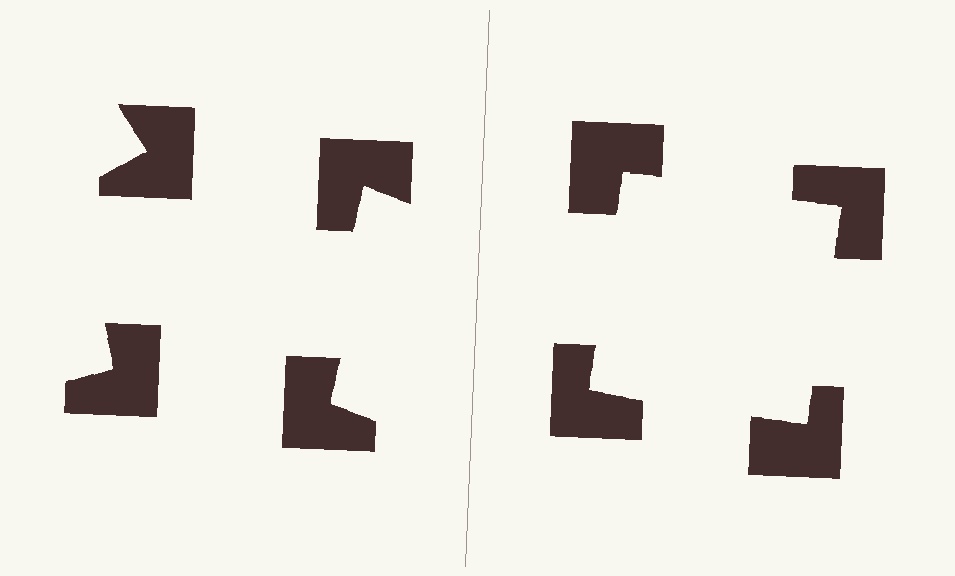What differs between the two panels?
The notched squares are positioned identically on both sides; only the wedge orientations differ. On the right they align to a square; on the left they are misaligned.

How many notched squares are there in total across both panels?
8 — 4 on each side.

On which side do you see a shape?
An illusory square appears on the right side. On the left side the wedge cuts are rotated, so no coherent shape forms.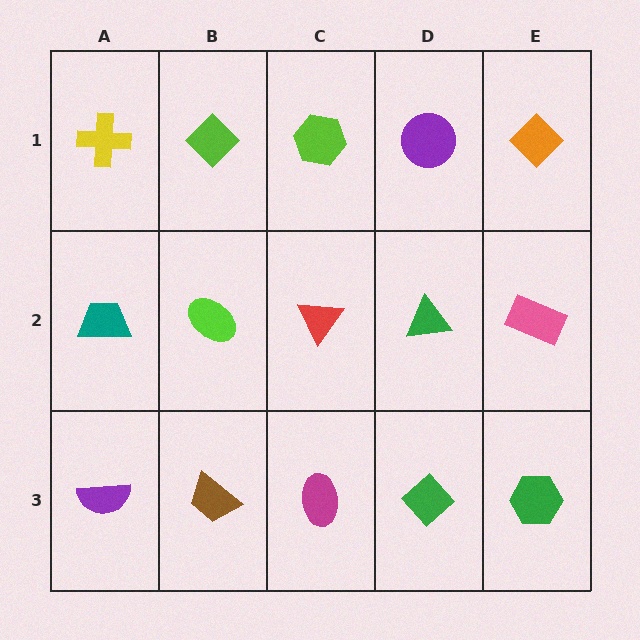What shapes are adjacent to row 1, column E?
A pink rectangle (row 2, column E), a purple circle (row 1, column D).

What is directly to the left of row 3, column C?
A brown trapezoid.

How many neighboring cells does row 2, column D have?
4.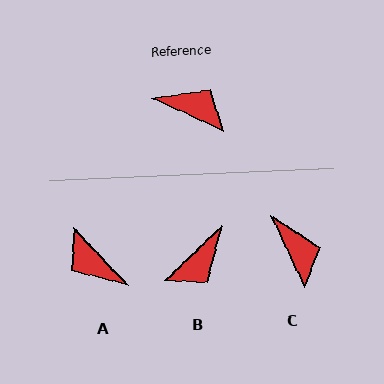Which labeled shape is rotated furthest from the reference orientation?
A, about 157 degrees away.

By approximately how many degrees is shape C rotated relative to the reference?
Approximately 41 degrees clockwise.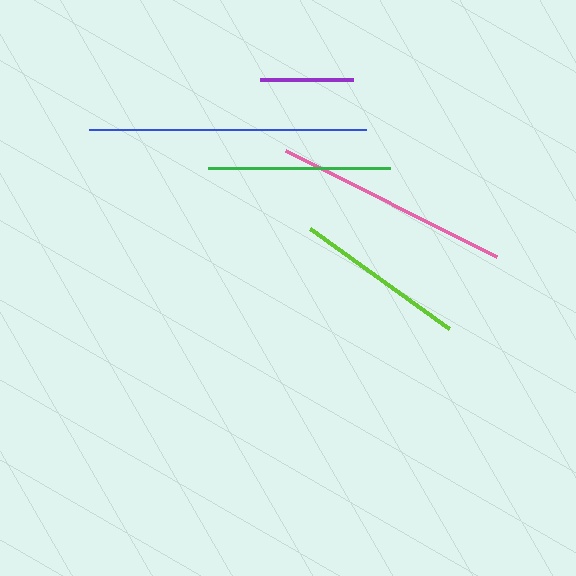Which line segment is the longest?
The blue line is the longest at approximately 278 pixels.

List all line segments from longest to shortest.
From longest to shortest: blue, pink, green, lime, purple.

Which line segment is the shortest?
The purple line is the shortest at approximately 92 pixels.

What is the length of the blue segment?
The blue segment is approximately 278 pixels long.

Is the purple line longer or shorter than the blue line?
The blue line is longer than the purple line.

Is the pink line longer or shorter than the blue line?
The blue line is longer than the pink line.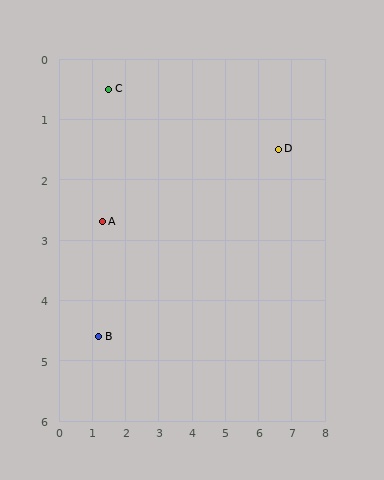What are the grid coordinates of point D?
Point D is at approximately (6.6, 1.5).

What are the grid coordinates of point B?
Point B is at approximately (1.2, 4.6).